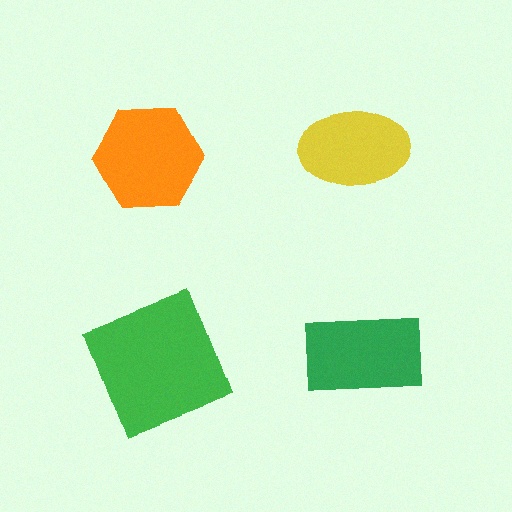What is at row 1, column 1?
An orange hexagon.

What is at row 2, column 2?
A green rectangle.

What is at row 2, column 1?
A green square.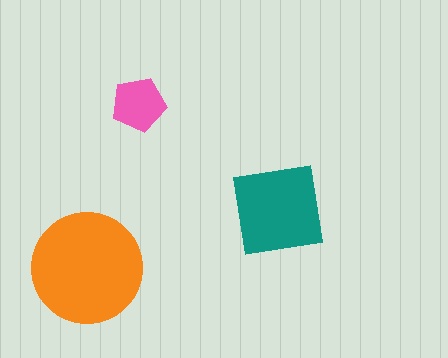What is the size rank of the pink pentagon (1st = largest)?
3rd.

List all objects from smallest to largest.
The pink pentagon, the teal square, the orange circle.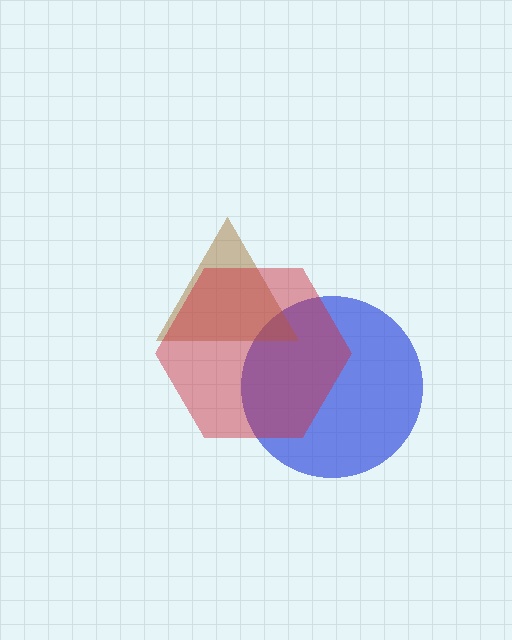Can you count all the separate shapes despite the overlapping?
Yes, there are 3 separate shapes.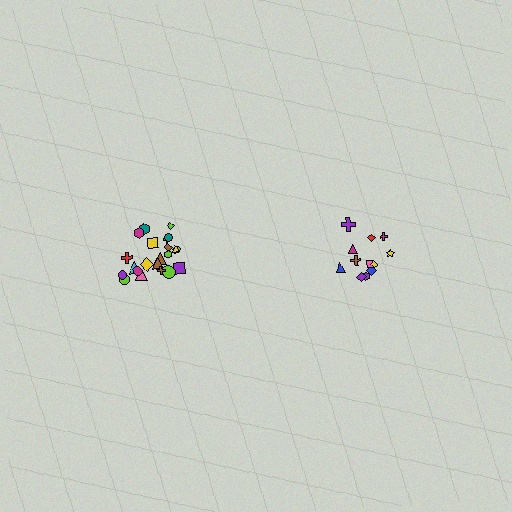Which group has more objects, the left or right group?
The left group.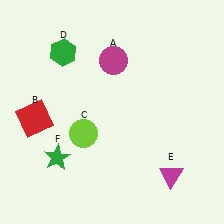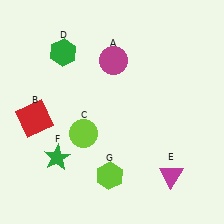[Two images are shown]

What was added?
A lime hexagon (G) was added in Image 2.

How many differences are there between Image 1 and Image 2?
There is 1 difference between the two images.